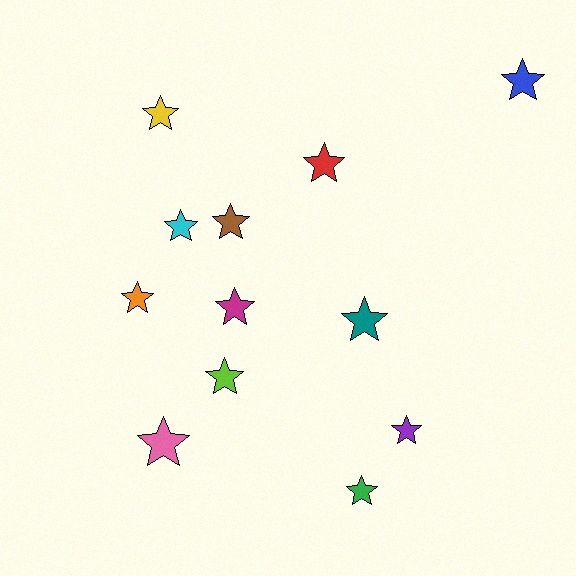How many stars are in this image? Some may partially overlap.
There are 12 stars.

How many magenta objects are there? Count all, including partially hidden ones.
There is 1 magenta object.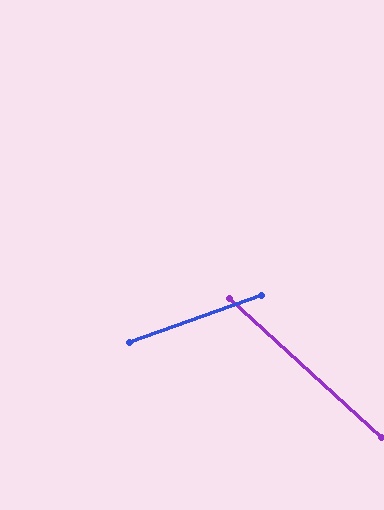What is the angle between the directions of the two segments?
Approximately 62 degrees.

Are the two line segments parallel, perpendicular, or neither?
Neither parallel nor perpendicular — they differ by about 62°.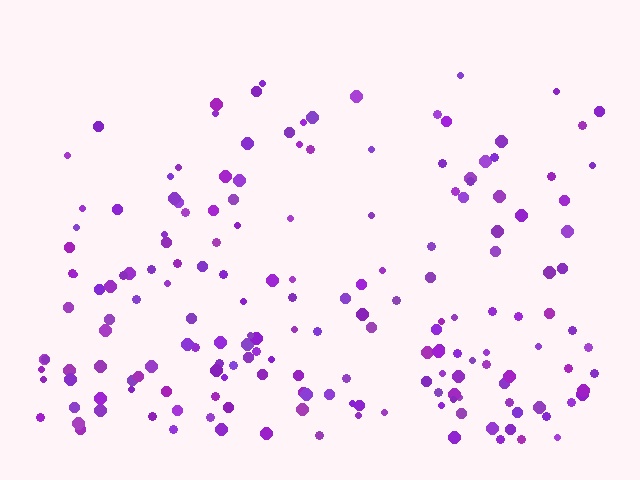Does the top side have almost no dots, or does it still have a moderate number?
Still a moderate number, just noticeably fewer than the bottom.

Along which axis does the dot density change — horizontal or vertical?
Vertical.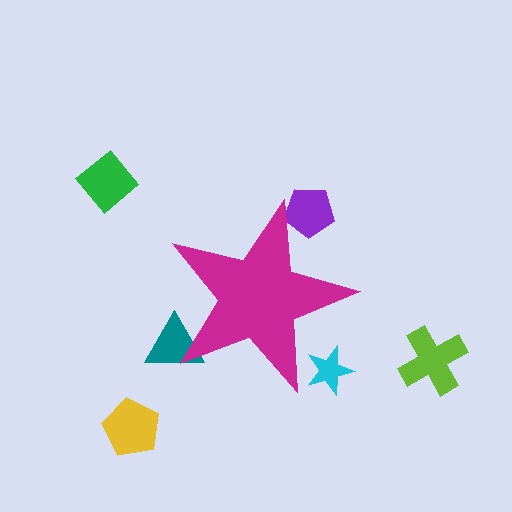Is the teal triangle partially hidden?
Yes, the teal triangle is partially hidden behind the magenta star.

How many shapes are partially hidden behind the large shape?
3 shapes are partially hidden.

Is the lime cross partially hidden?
No, the lime cross is fully visible.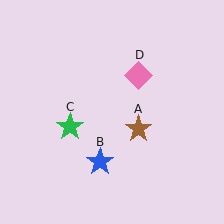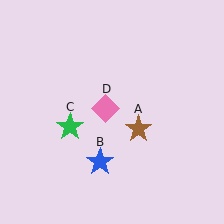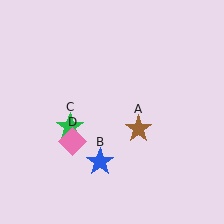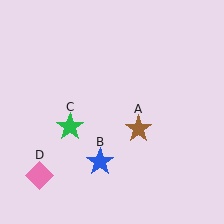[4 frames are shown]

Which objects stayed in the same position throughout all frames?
Brown star (object A) and blue star (object B) and green star (object C) remained stationary.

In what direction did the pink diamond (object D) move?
The pink diamond (object D) moved down and to the left.